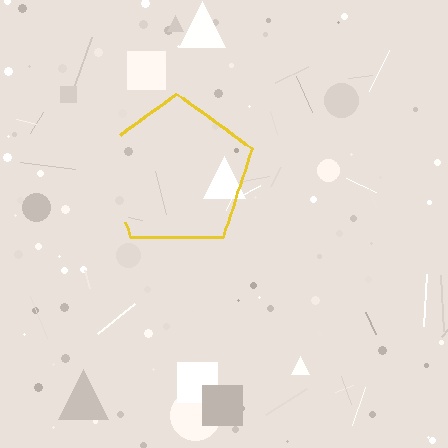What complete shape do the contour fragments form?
The contour fragments form a pentagon.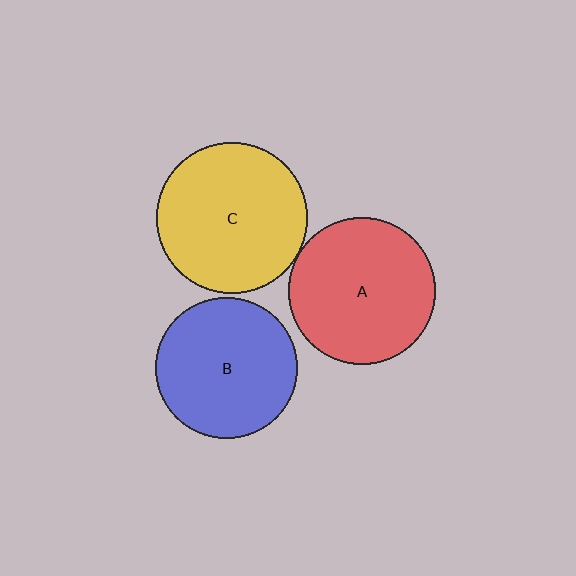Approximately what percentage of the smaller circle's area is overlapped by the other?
Approximately 5%.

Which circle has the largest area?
Circle C (yellow).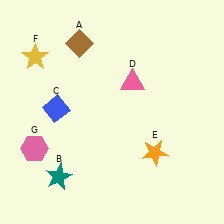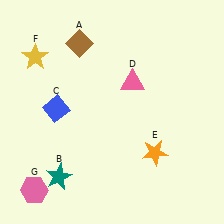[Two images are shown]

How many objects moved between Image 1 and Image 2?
1 object moved between the two images.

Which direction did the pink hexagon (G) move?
The pink hexagon (G) moved down.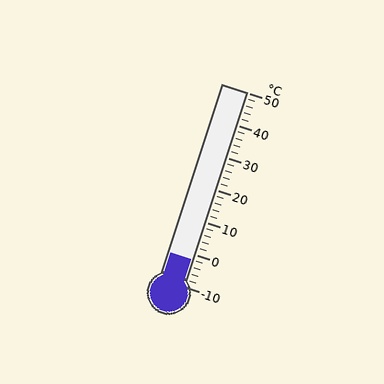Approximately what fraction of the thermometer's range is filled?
The thermometer is filled to approximately 15% of its range.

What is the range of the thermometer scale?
The thermometer scale ranges from -10°C to 50°C.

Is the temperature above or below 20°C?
The temperature is below 20°C.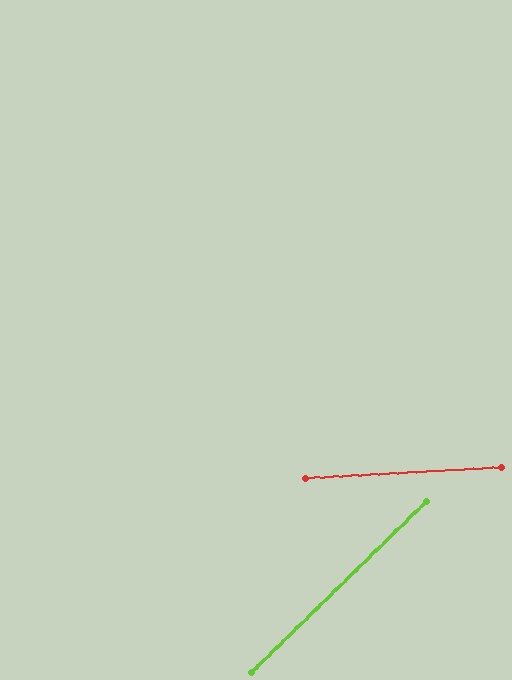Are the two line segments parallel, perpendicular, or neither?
Neither parallel nor perpendicular — they differ by about 41°.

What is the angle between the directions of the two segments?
Approximately 41 degrees.